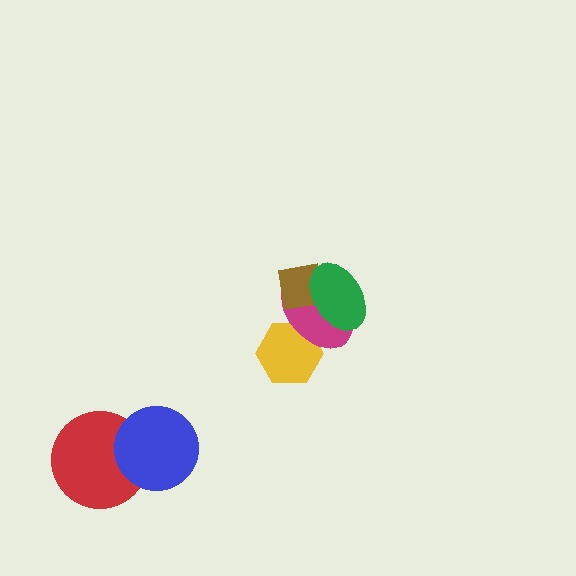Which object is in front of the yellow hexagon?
The magenta ellipse is in front of the yellow hexagon.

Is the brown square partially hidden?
Yes, it is partially covered by another shape.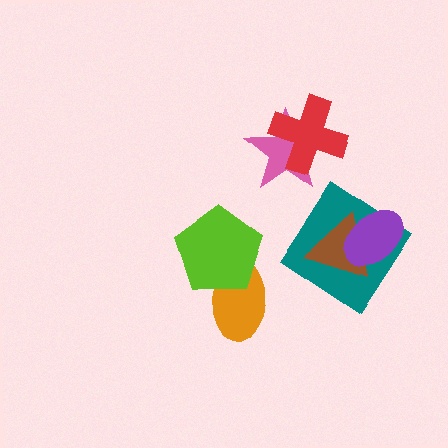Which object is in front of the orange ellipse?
The lime pentagon is in front of the orange ellipse.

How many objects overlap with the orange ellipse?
1 object overlaps with the orange ellipse.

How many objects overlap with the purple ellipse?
2 objects overlap with the purple ellipse.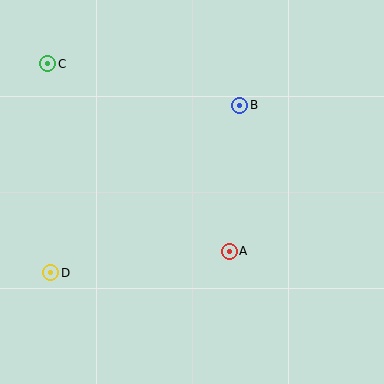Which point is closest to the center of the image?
Point A at (229, 251) is closest to the center.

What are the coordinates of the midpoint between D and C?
The midpoint between D and C is at (49, 168).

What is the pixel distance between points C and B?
The distance between C and B is 196 pixels.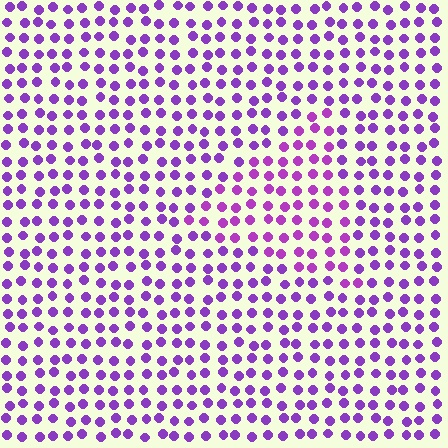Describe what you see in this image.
The image is filled with small purple elements in a uniform arrangement. A triangle-shaped region is visible where the elements are tinted to a slightly different hue, forming a subtle color boundary.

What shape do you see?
I see a triangle.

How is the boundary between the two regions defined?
The boundary is defined purely by a slight shift in hue (about 19 degrees). Spacing, size, and orientation are identical on both sides.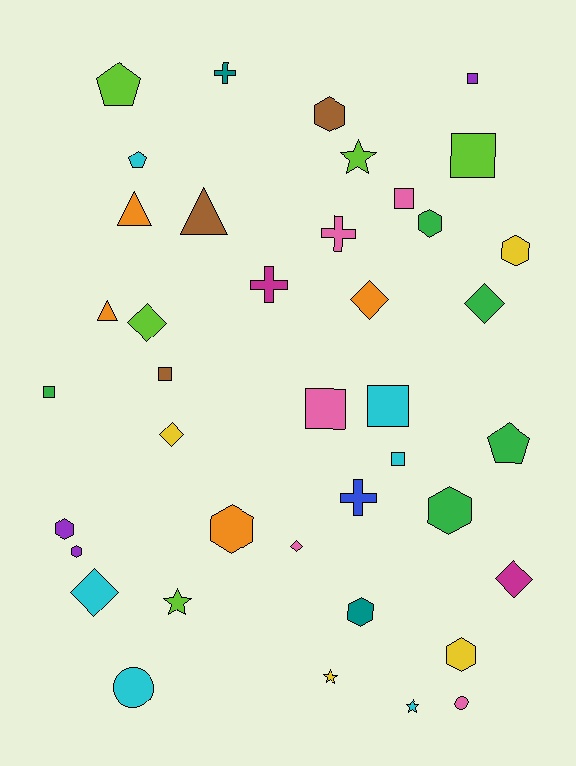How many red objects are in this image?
There are no red objects.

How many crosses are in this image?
There are 4 crosses.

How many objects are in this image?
There are 40 objects.